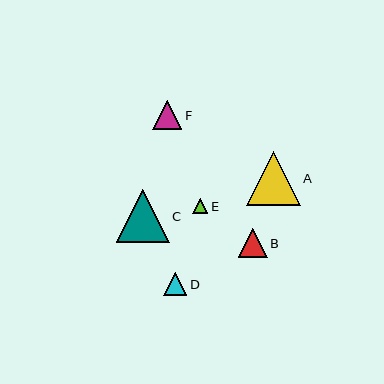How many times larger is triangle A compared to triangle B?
Triangle A is approximately 1.9 times the size of triangle B.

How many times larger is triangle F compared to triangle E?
Triangle F is approximately 1.9 times the size of triangle E.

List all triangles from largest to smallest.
From largest to smallest: A, C, F, B, D, E.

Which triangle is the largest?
Triangle A is the largest with a size of approximately 54 pixels.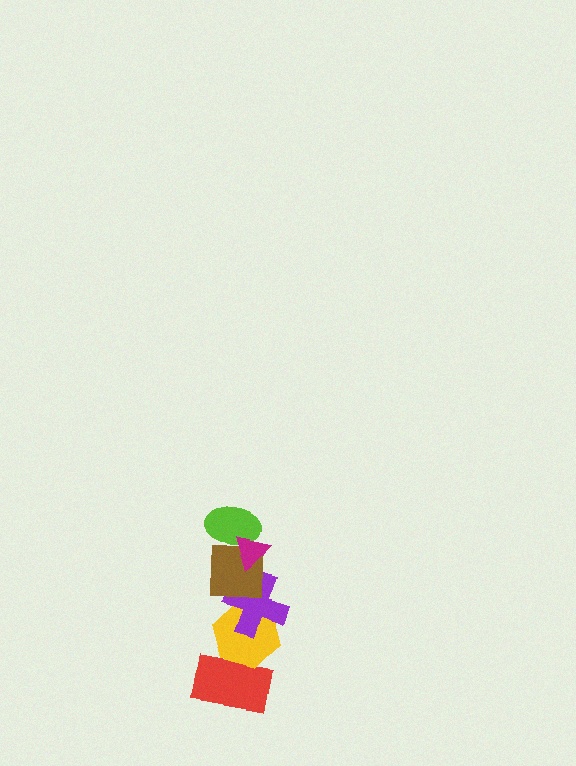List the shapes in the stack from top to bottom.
From top to bottom: the magenta triangle, the lime ellipse, the brown square, the purple cross, the yellow hexagon, the red rectangle.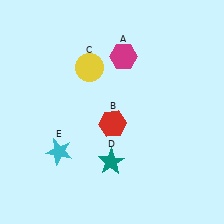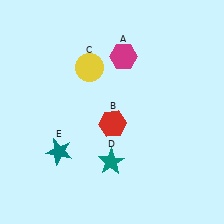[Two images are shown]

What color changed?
The star (E) changed from cyan in Image 1 to teal in Image 2.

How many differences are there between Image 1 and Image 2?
There is 1 difference between the two images.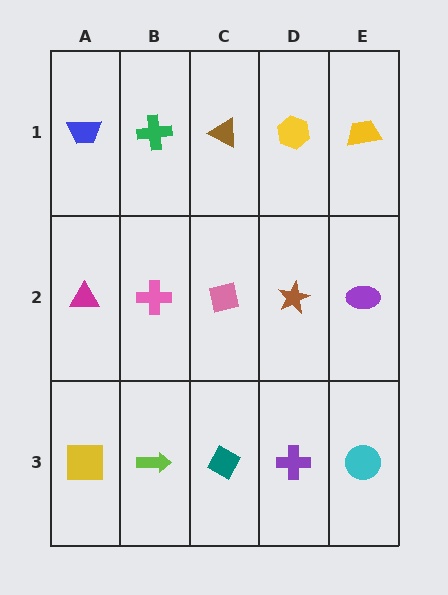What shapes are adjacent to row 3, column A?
A magenta triangle (row 2, column A), a lime arrow (row 3, column B).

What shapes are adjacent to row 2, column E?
A yellow trapezoid (row 1, column E), a cyan circle (row 3, column E), a brown star (row 2, column D).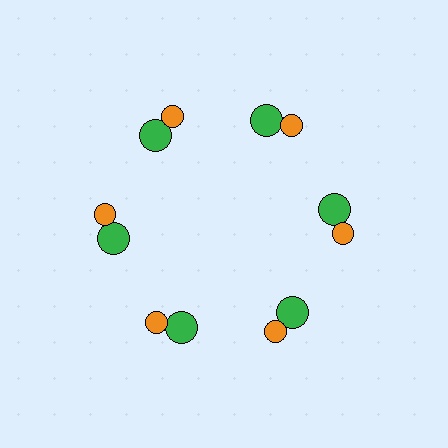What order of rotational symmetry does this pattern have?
This pattern has 6-fold rotational symmetry.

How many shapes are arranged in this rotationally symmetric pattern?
There are 12 shapes, arranged in 6 groups of 2.